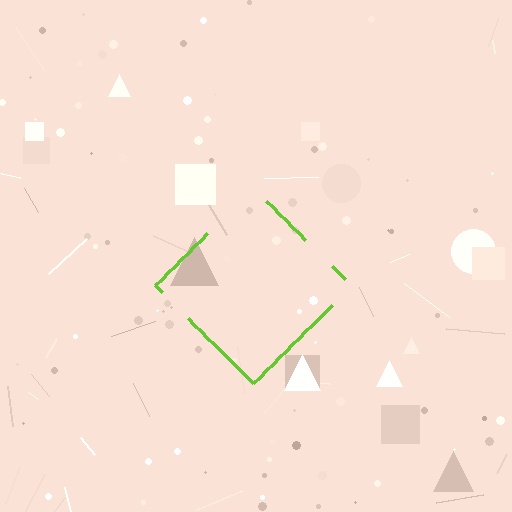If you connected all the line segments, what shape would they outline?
They would outline a diamond.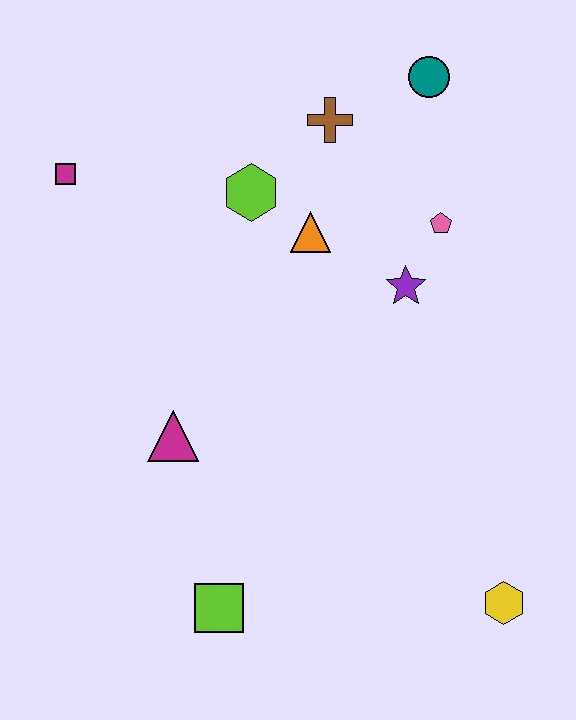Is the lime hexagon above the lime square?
Yes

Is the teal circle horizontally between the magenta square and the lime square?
No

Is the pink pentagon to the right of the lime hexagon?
Yes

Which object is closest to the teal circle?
The brown cross is closest to the teal circle.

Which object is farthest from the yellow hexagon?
The magenta square is farthest from the yellow hexagon.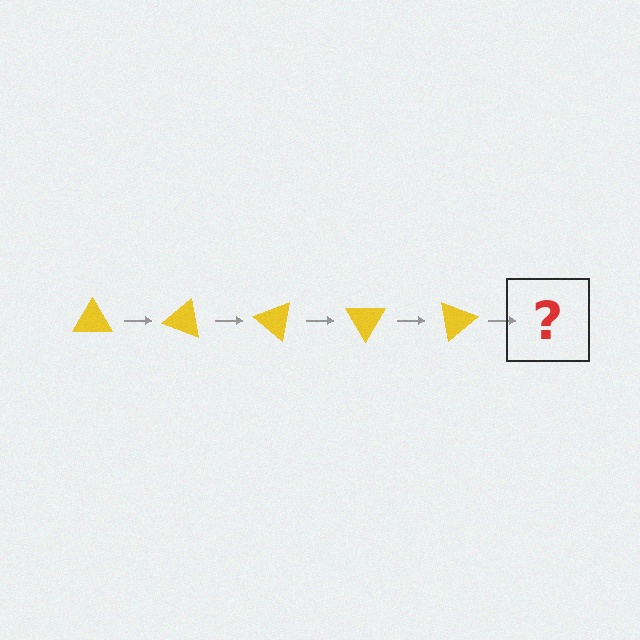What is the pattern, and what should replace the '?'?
The pattern is that the triangle rotates 20 degrees each step. The '?' should be a yellow triangle rotated 100 degrees.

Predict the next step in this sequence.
The next step is a yellow triangle rotated 100 degrees.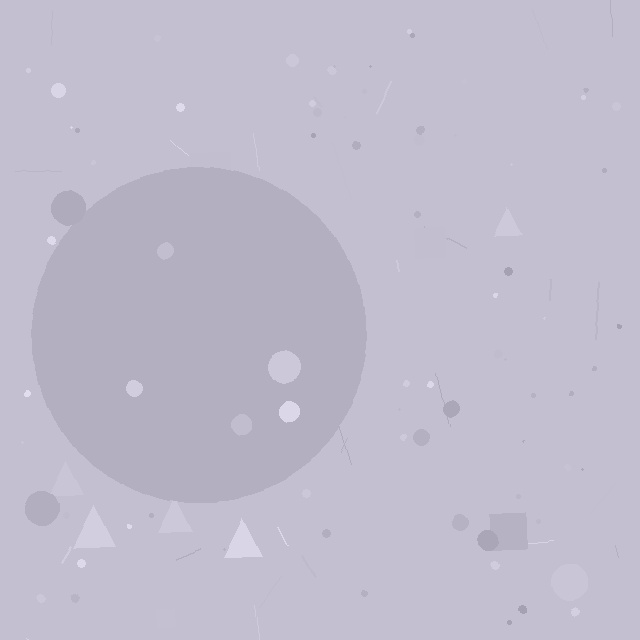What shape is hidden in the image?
A circle is hidden in the image.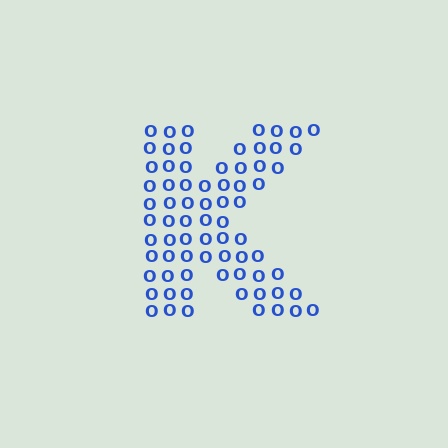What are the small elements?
The small elements are letter O's.